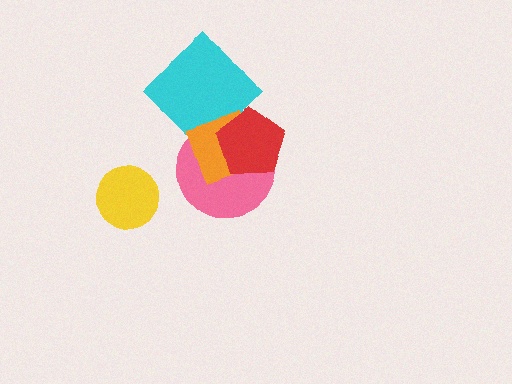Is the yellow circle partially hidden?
No, no other shape covers it.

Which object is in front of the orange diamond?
The red pentagon is in front of the orange diamond.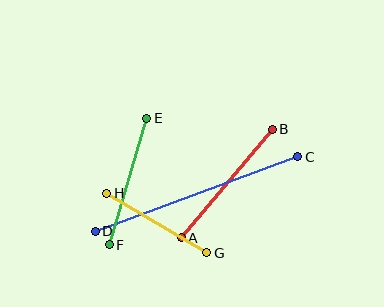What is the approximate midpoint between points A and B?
The midpoint is at approximately (227, 183) pixels.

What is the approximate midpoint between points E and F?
The midpoint is at approximately (128, 181) pixels.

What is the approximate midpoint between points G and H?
The midpoint is at approximately (157, 223) pixels.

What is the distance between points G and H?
The distance is approximately 117 pixels.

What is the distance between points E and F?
The distance is approximately 132 pixels.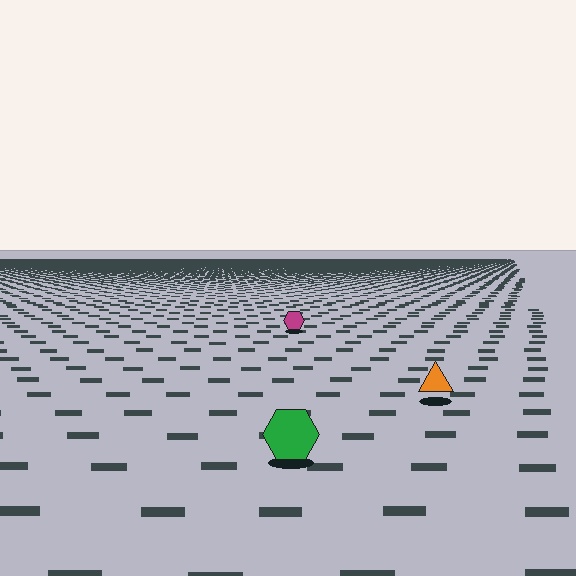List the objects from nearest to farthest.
From nearest to farthest: the green hexagon, the orange triangle, the magenta hexagon.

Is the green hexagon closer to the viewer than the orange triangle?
Yes. The green hexagon is closer — you can tell from the texture gradient: the ground texture is coarser near it.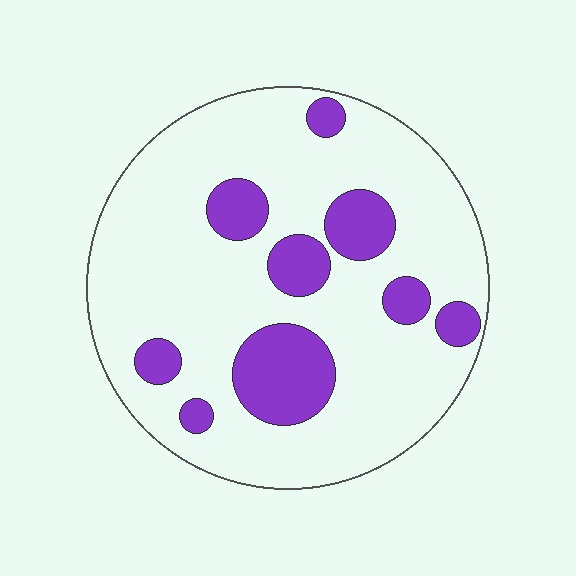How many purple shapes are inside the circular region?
9.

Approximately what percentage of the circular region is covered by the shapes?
Approximately 20%.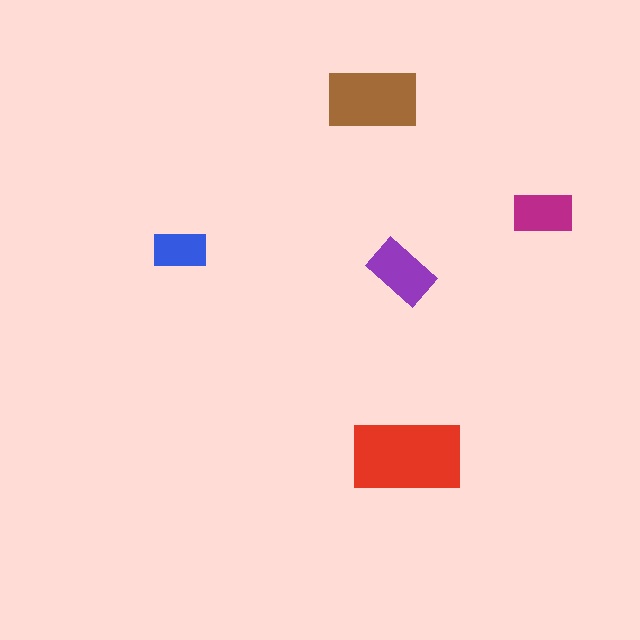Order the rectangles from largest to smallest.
the red one, the brown one, the purple one, the magenta one, the blue one.